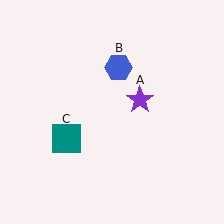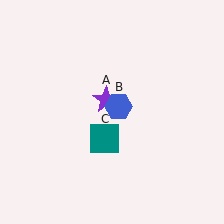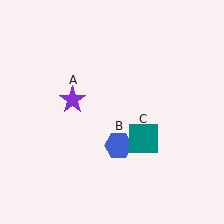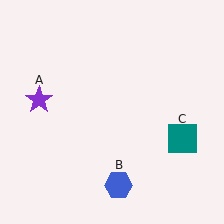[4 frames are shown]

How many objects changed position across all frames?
3 objects changed position: purple star (object A), blue hexagon (object B), teal square (object C).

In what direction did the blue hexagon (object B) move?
The blue hexagon (object B) moved down.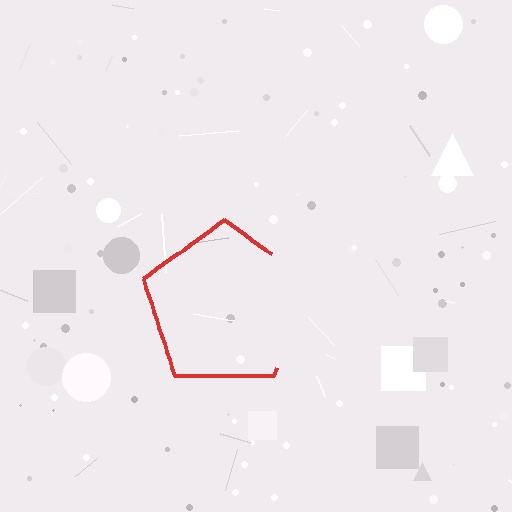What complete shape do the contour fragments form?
The contour fragments form a pentagon.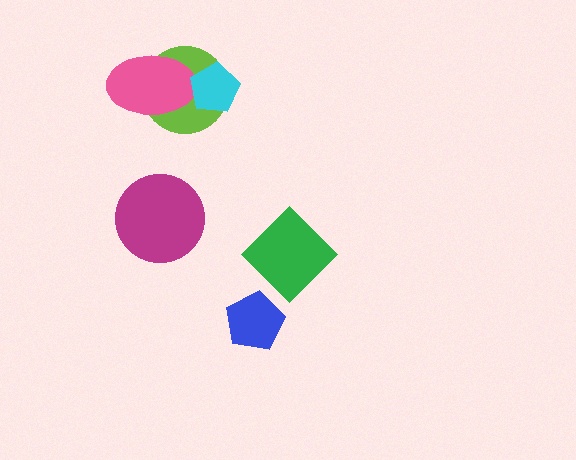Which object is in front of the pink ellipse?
The cyan pentagon is in front of the pink ellipse.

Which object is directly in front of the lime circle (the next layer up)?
The pink ellipse is directly in front of the lime circle.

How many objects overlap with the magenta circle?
0 objects overlap with the magenta circle.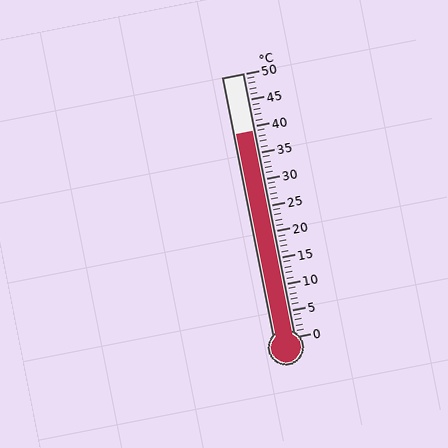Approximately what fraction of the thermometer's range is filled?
The thermometer is filled to approximately 80% of its range.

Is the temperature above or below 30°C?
The temperature is above 30°C.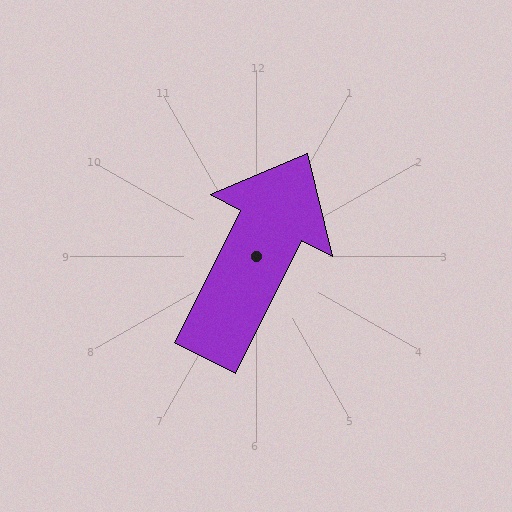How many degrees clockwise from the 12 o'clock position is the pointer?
Approximately 27 degrees.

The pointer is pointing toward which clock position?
Roughly 1 o'clock.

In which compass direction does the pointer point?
Northeast.